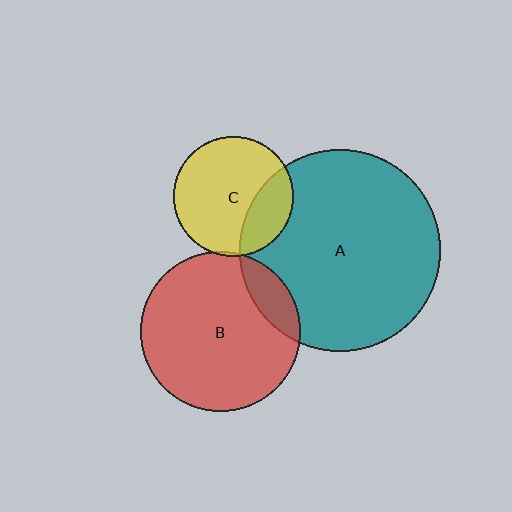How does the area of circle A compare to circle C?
Approximately 2.8 times.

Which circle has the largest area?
Circle A (teal).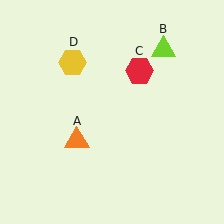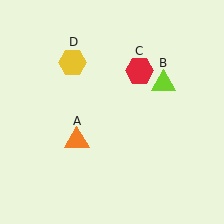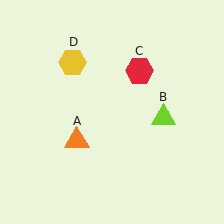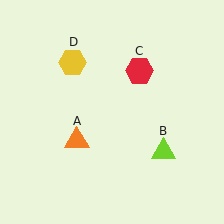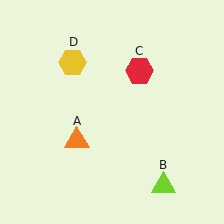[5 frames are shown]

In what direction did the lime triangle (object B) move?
The lime triangle (object B) moved down.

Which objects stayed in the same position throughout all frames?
Orange triangle (object A) and red hexagon (object C) and yellow hexagon (object D) remained stationary.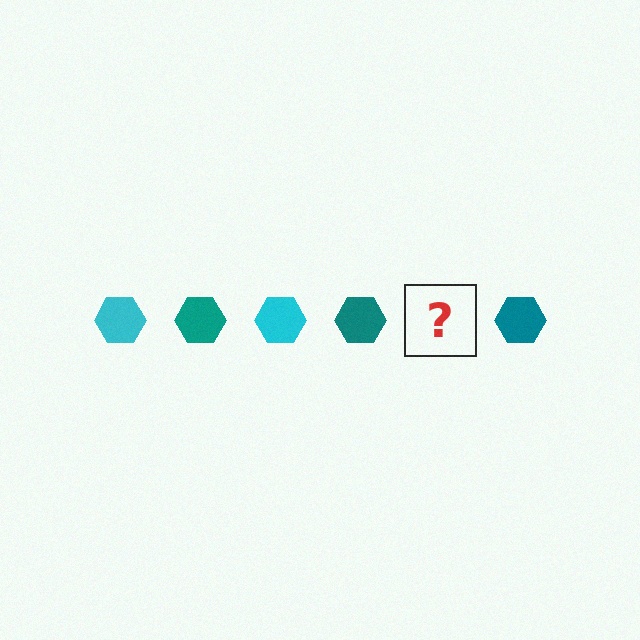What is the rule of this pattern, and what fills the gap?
The rule is that the pattern cycles through cyan, teal hexagons. The gap should be filled with a cyan hexagon.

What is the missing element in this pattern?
The missing element is a cyan hexagon.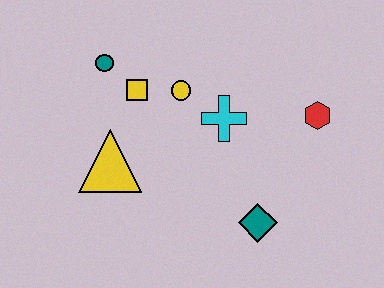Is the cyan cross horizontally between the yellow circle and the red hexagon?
Yes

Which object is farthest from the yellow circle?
The teal diamond is farthest from the yellow circle.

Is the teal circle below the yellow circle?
No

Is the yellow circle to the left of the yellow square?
No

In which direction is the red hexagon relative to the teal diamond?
The red hexagon is above the teal diamond.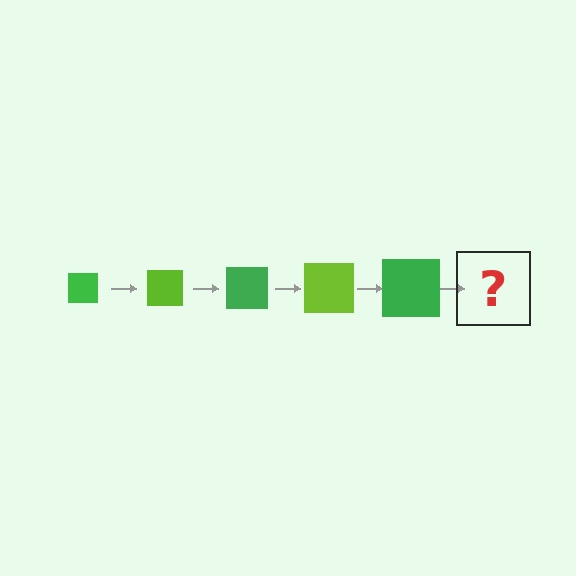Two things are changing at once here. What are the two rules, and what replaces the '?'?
The two rules are that the square grows larger each step and the color cycles through green and lime. The '?' should be a lime square, larger than the previous one.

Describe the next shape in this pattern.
It should be a lime square, larger than the previous one.